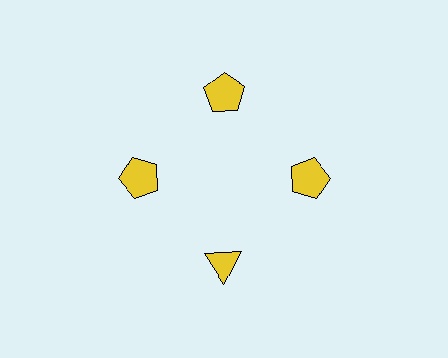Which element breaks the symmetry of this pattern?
The yellow triangle at roughly the 6 o'clock position breaks the symmetry. All other shapes are yellow pentagons.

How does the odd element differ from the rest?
It has a different shape: triangle instead of pentagon.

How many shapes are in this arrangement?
There are 4 shapes arranged in a ring pattern.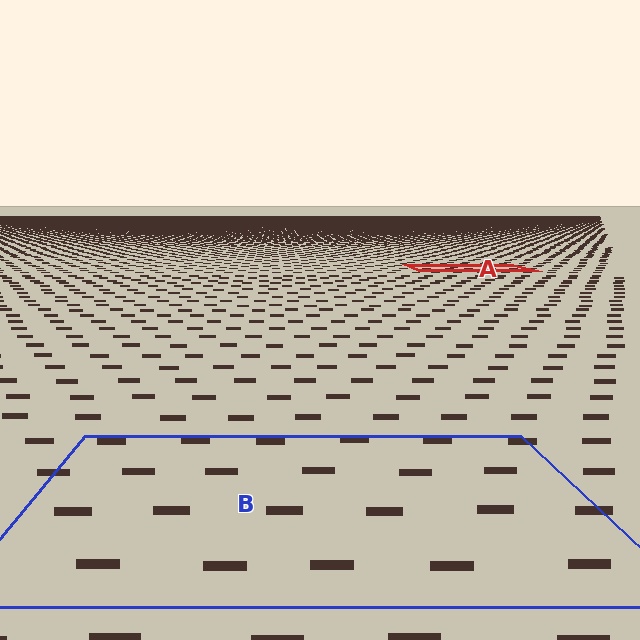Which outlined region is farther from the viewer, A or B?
Region A is farther from the viewer — the texture elements inside it appear smaller and more densely packed.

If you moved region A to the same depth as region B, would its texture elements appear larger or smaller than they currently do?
They would appear larger. At a closer depth, the same texture elements are projected at a bigger on-screen size.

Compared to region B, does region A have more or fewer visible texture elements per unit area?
Region A has more texture elements per unit area — they are packed more densely because it is farther away.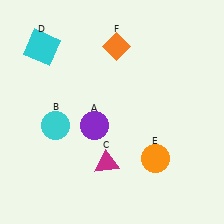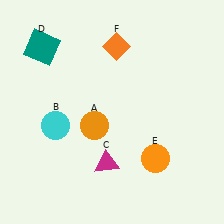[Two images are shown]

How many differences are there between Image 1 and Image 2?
There are 2 differences between the two images.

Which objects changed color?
A changed from purple to orange. D changed from cyan to teal.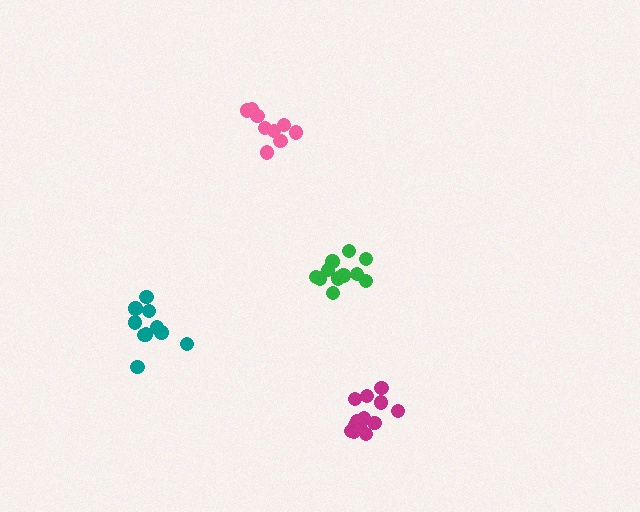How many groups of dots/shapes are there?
There are 4 groups.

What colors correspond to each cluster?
The clusters are colored: magenta, green, teal, pink.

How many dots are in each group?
Group 1: 13 dots, Group 2: 11 dots, Group 3: 10 dots, Group 4: 9 dots (43 total).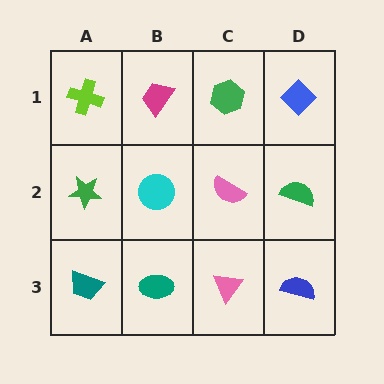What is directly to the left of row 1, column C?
A magenta trapezoid.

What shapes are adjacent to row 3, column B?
A cyan circle (row 2, column B), a teal trapezoid (row 3, column A), a pink triangle (row 3, column C).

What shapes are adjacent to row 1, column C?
A pink semicircle (row 2, column C), a magenta trapezoid (row 1, column B), a blue diamond (row 1, column D).